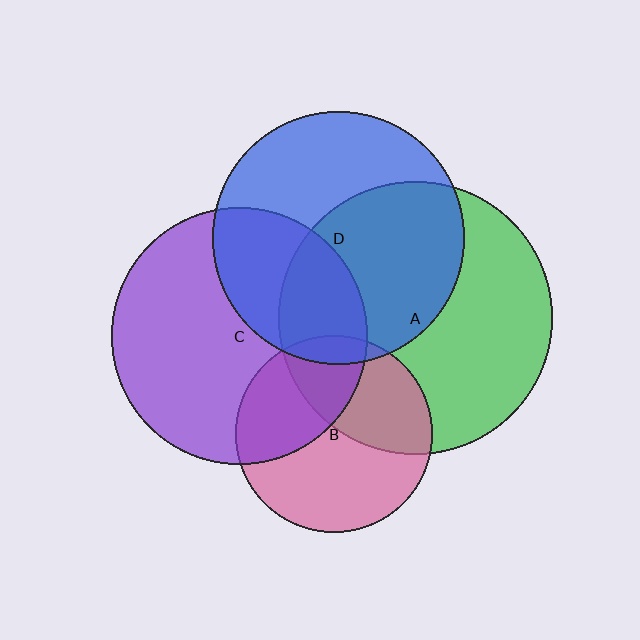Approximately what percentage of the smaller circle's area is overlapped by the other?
Approximately 35%.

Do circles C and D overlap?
Yes.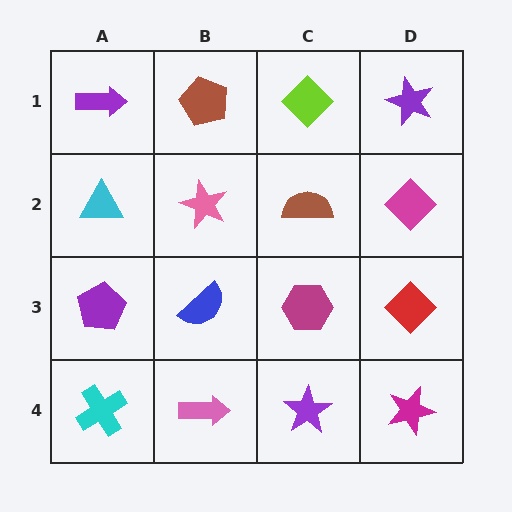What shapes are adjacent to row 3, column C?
A brown semicircle (row 2, column C), a purple star (row 4, column C), a blue semicircle (row 3, column B), a red diamond (row 3, column D).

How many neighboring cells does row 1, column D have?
2.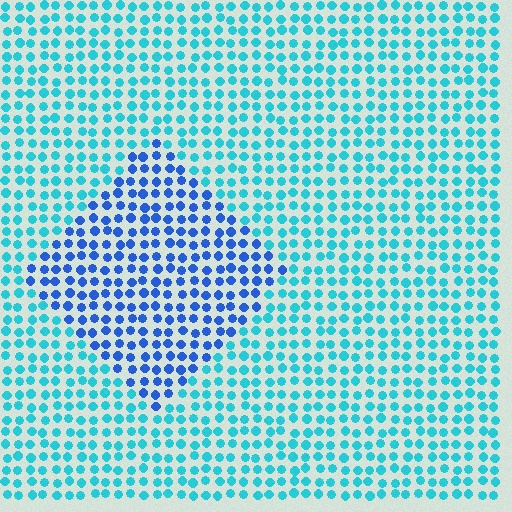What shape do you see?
I see a diamond.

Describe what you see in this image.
The image is filled with small cyan elements in a uniform arrangement. A diamond-shaped region is visible where the elements are tinted to a slightly different hue, forming a subtle color boundary.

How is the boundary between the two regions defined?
The boundary is defined purely by a slight shift in hue (about 38 degrees). Spacing, size, and orientation are identical on both sides.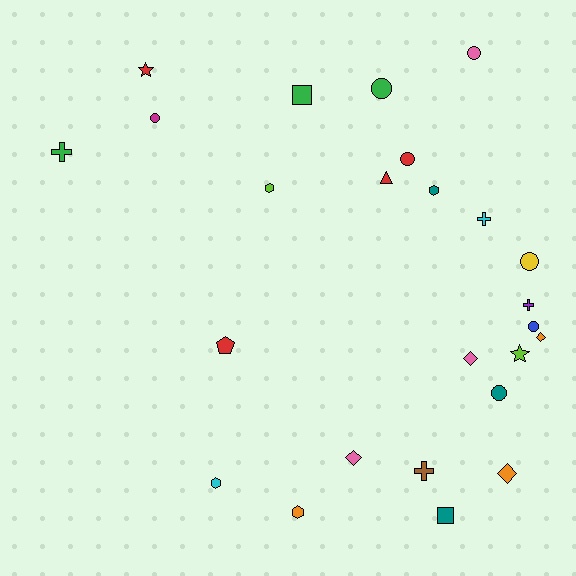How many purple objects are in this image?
There is 1 purple object.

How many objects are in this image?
There are 25 objects.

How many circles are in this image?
There are 7 circles.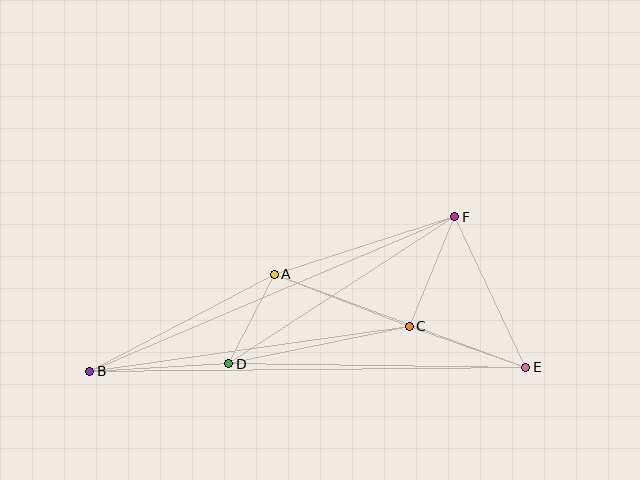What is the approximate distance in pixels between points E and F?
The distance between E and F is approximately 166 pixels.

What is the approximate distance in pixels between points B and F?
The distance between B and F is approximately 396 pixels.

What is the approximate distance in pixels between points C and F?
The distance between C and F is approximately 118 pixels.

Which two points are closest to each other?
Points A and D are closest to each other.